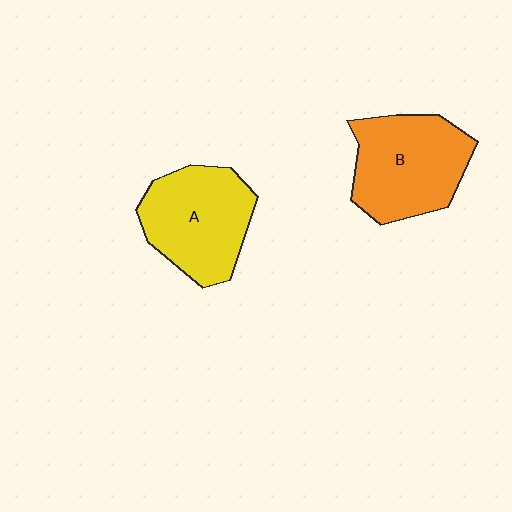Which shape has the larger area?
Shape B (orange).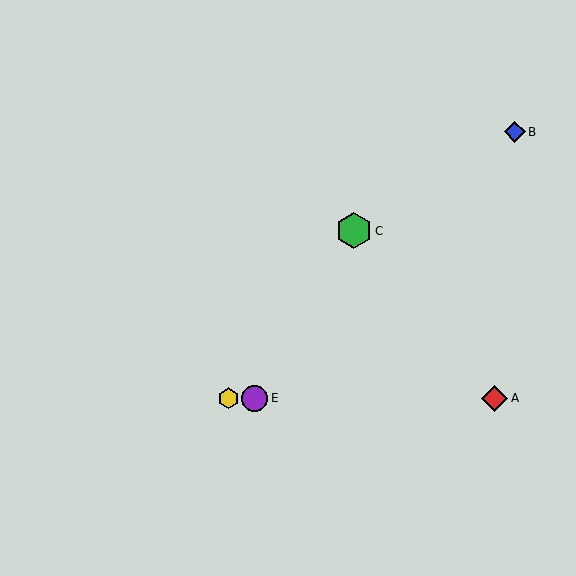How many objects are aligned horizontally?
3 objects (A, D, E) are aligned horizontally.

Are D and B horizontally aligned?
No, D is at y≈398 and B is at y≈132.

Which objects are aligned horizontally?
Objects A, D, E are aligned horizontally.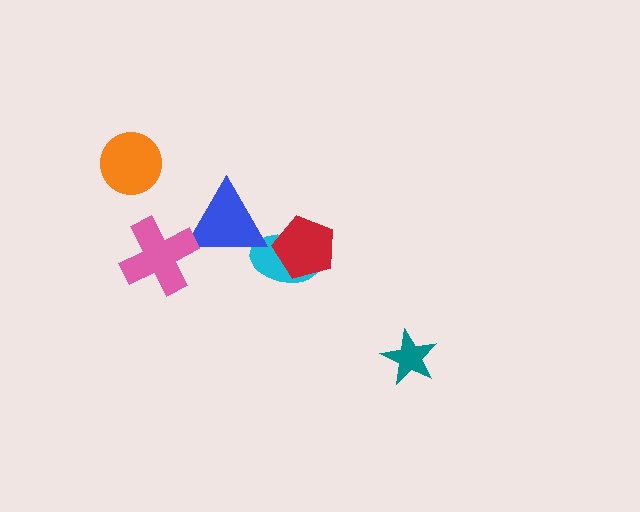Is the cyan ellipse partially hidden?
Yes, it is partially covered by another shape.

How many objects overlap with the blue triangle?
2 objects overlap with the blue triangle.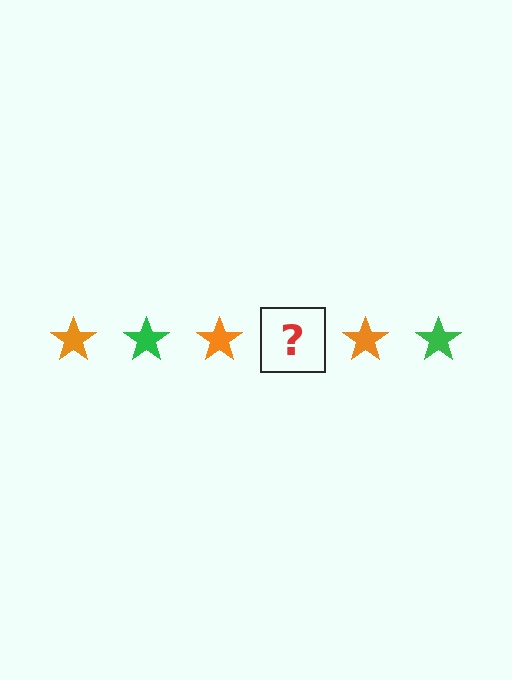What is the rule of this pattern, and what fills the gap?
The rule is that the pattern cycles through orange, green stars. The gap should be filled with a green star.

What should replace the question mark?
The question mark should be replaced with a green star.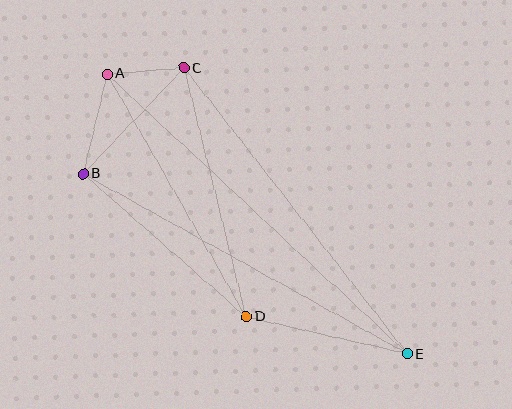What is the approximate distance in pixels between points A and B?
The distance between A and B is approximately 103 pixels.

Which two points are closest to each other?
Points A and C are closest to each other.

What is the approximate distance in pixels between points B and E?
The distance between B and E is approximately 371 pixels.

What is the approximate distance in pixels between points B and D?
The distance between B and D is approximately 217 pixels.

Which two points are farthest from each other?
Points A and E are farthest from each other.